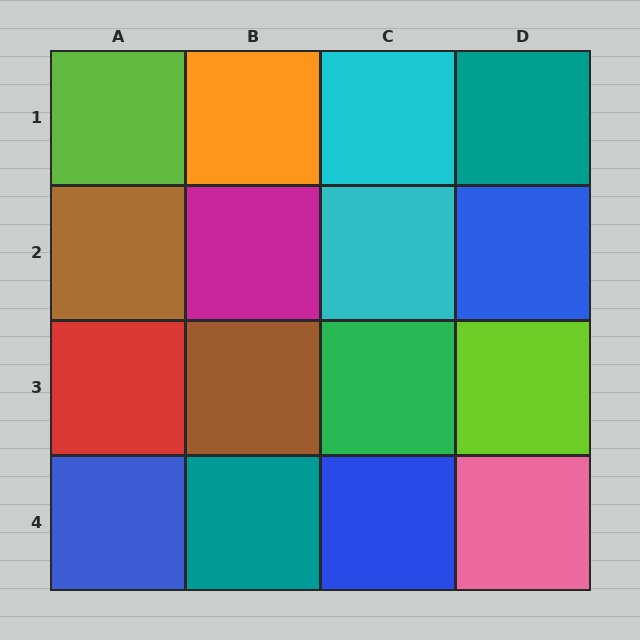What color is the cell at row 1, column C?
Cyan.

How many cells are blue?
3 cells are blue.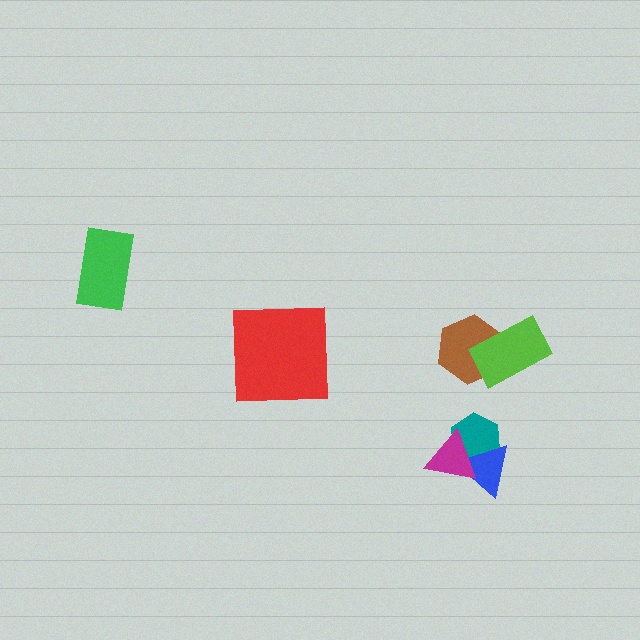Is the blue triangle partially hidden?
Yes, it is partially covered by another shape.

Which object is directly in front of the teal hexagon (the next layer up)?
The blue triangle is directly in front of the teal hexagon.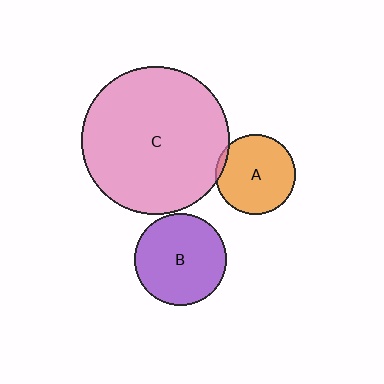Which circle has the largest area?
Circle C (pink).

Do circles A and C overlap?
Yes.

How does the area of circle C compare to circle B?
Approximately 2.6 times.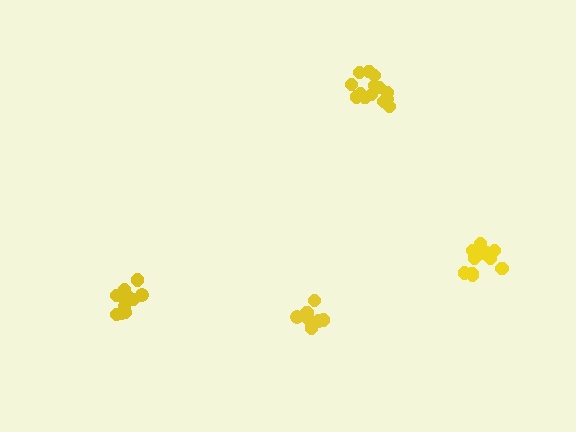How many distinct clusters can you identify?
There are 4 distinct clusters.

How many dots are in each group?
Group 1: 11 dots, Group 2: 14 dots, Group 3: 9 dots, Group 4: 12 dots (46 total).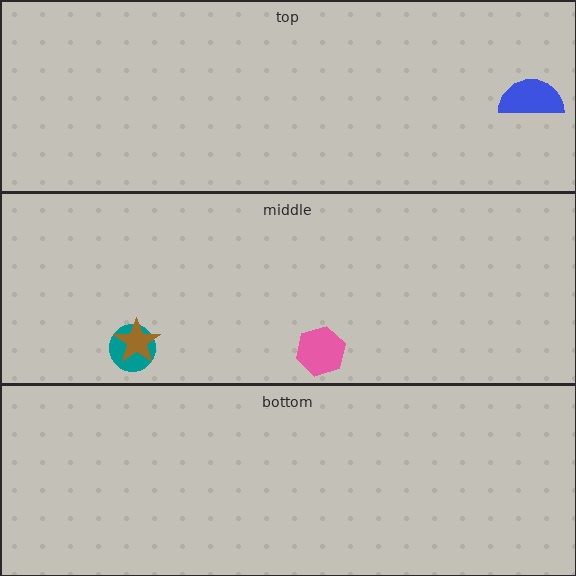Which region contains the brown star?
The middle region.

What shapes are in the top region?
The blue semicircle.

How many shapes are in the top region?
1.